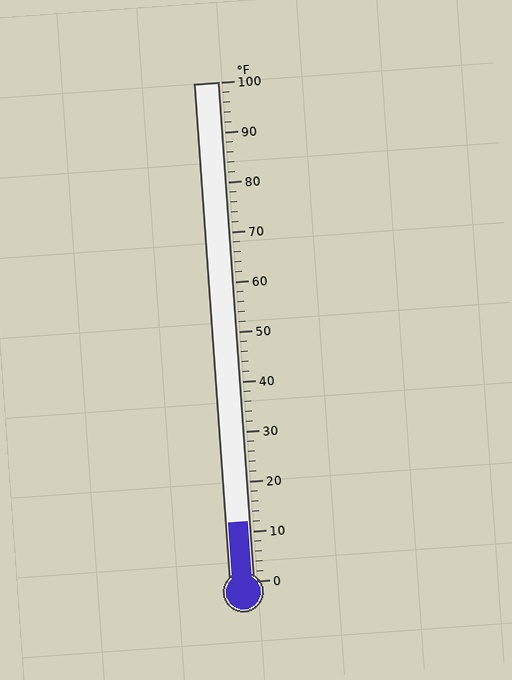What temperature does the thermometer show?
The thermometer shows approximately 12°F.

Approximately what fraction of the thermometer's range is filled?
The thermometer is filled to approximately 10% of its range.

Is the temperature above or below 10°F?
The temperature is above 10°F.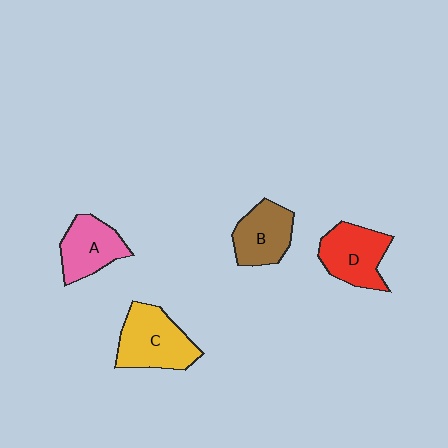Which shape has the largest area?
Shape C (yellow).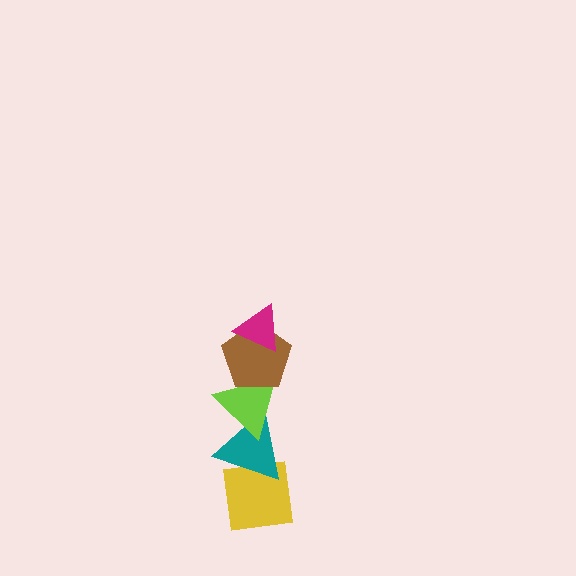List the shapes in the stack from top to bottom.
From top to bottom: the magenta triangle, the brown pentagon, the lime triangle, the teal triangle, the yellow square.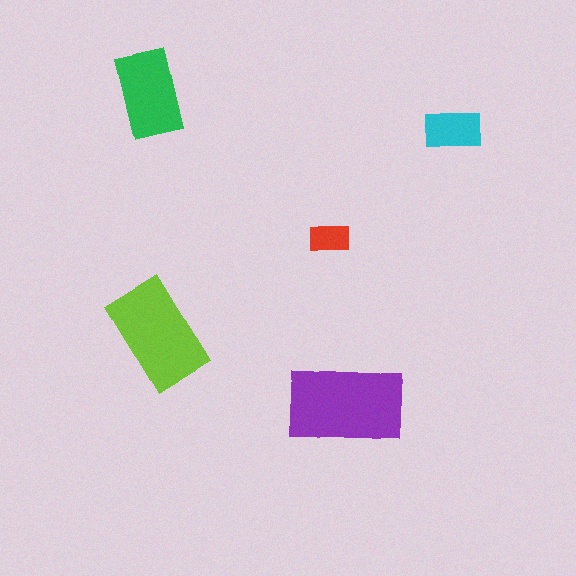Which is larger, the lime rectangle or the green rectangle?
The lime one.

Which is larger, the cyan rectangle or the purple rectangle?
The purple one.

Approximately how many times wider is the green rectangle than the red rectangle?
About 2 times wider.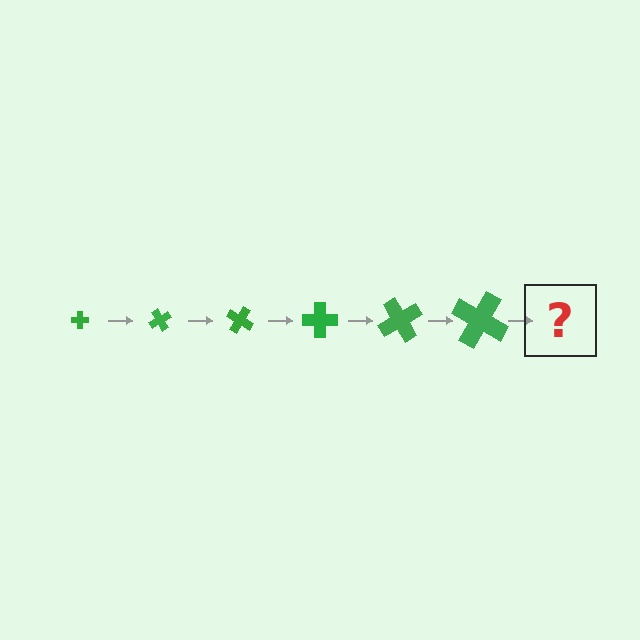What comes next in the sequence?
The next element should be a cross, larger than the previous one and rotated 360 degrees from the start.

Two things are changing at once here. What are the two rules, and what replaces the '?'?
The two rules are that the cross grows larger each step and it rotates 60 degrees each step. The '?' should be a cross, larger than the previous one and rotated 360 degrees from the start.